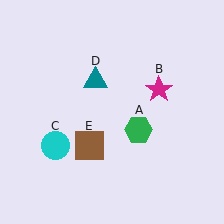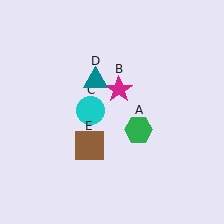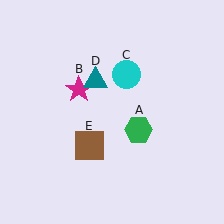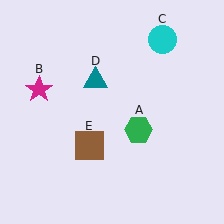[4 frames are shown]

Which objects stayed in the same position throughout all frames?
Green hexagon (object A) and teal triangle (object D) and brown square (object E) remained stationary.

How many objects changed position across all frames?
2 objects changed position: magenta star (object B), cyan circle (object C).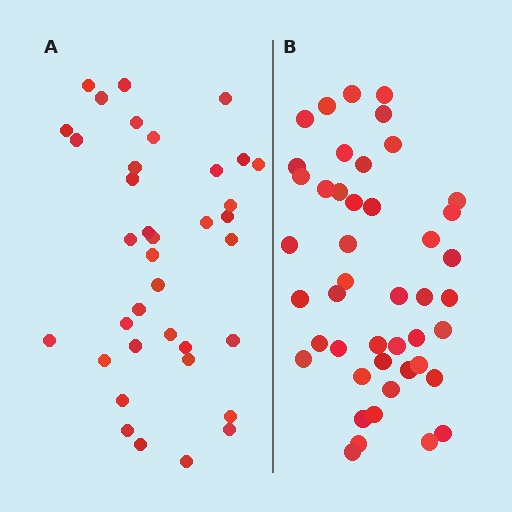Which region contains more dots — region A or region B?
Region B (the right region) has more dots.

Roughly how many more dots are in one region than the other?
Region B has roughly 8 or so more dots than region A.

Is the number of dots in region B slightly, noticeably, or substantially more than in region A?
Region B has only slightly more — the two regions are fairly close. The ratio is roughly 1.2 to 1.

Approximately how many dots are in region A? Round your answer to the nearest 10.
About 40 dots. (The exact count is 37, which rounds to 40.)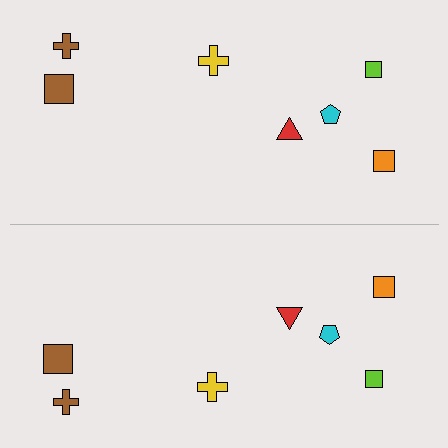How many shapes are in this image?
There are 14 shapes in this image.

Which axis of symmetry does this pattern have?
The pattern has a horizontal axis of symmetry running through the center of the image.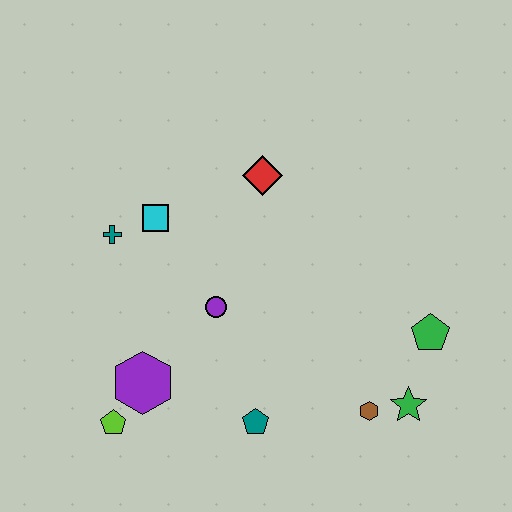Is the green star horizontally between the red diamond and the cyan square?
No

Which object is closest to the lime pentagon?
The purple hexagon is closest to the lime pentagon.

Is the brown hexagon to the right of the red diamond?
Yes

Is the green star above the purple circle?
No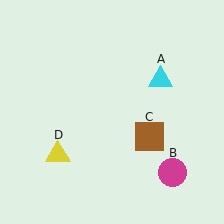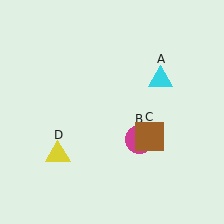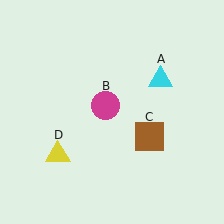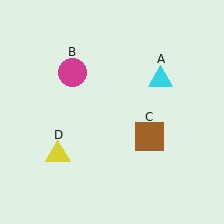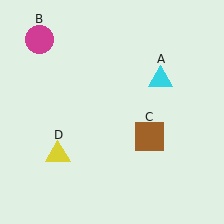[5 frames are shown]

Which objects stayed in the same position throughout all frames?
Cyan triangle (object A) and brown square (object C) and yellow triangle (object D) remained stationary.